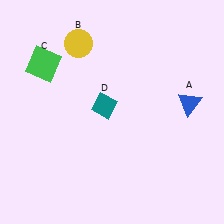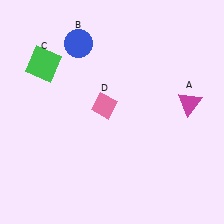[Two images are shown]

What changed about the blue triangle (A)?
In Image 1, A is blue. In Image 2, it changed to magenta.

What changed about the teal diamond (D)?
In Image 1, D is teal. In Image 2, it changed to pink.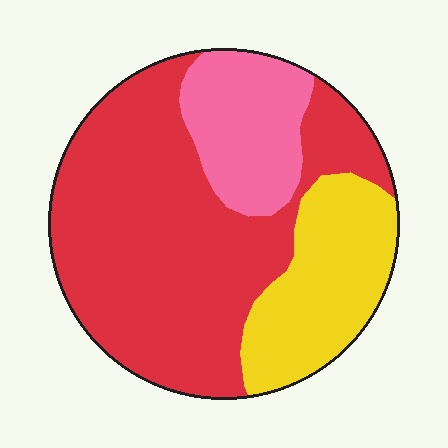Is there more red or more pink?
Red.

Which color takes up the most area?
Red, at roughly 60%.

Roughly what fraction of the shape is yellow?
Yellow takes up about one fifth (1/5) of the shape.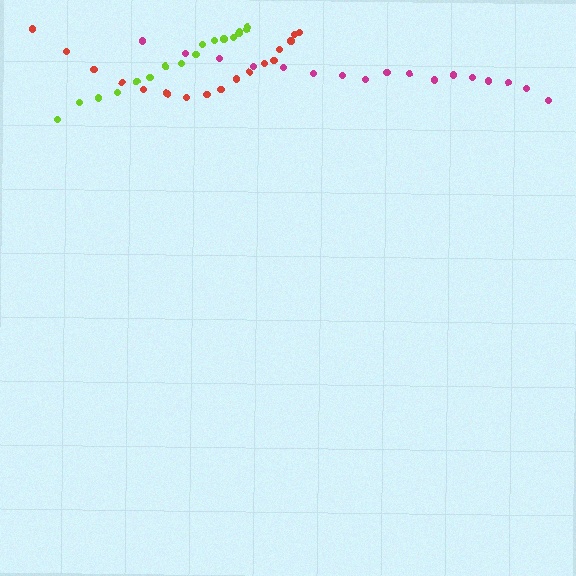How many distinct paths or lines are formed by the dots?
There are 3 distinct paths.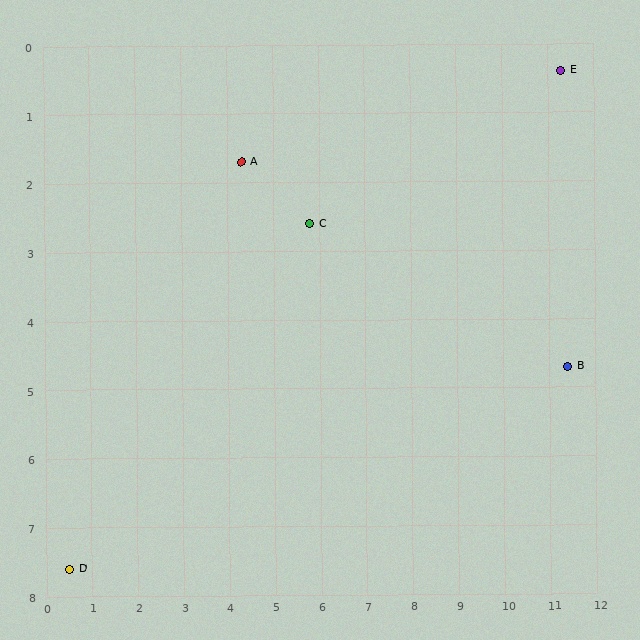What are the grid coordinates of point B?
Point B is at approximately (11.4, 4.7).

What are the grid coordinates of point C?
Point C is at approximately (5.8, 2.6).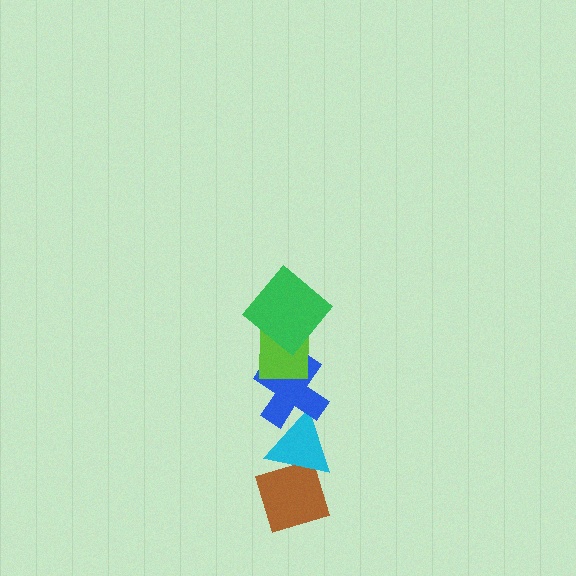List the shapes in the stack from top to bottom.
From top to bottom: the green diamond, the lime square, the blue cross, the cyan triangle, the brown diamond.